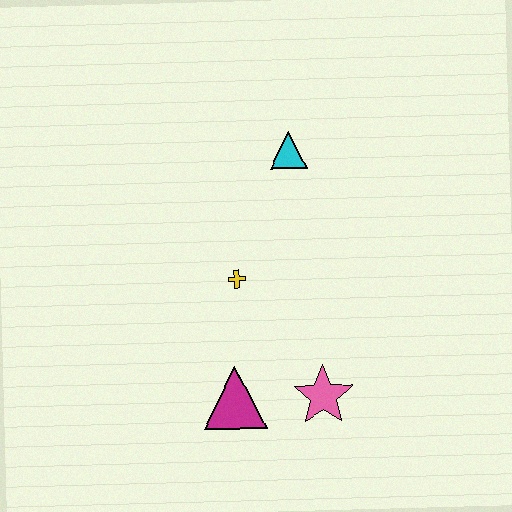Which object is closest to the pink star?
The magenta triangle is closest to the pink star.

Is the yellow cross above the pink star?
Yes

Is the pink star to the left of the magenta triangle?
No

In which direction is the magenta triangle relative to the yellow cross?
The magenta triangle is below the yellow cross.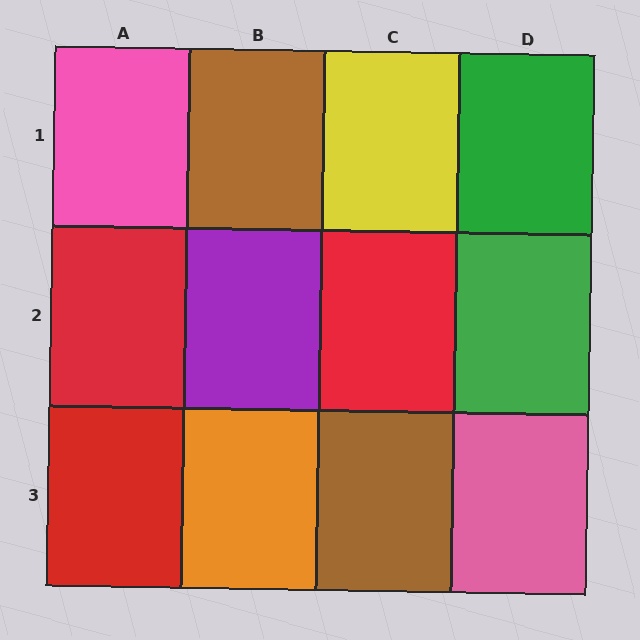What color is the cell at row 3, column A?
Red.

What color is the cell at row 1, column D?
Green.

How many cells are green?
2 cells are green.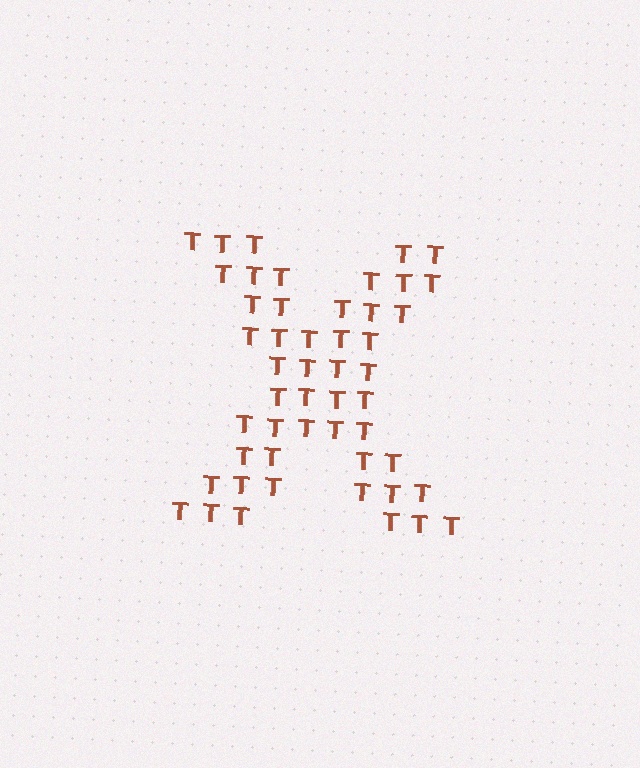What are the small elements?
The small elements are letter T's.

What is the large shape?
The large shape is the letter X.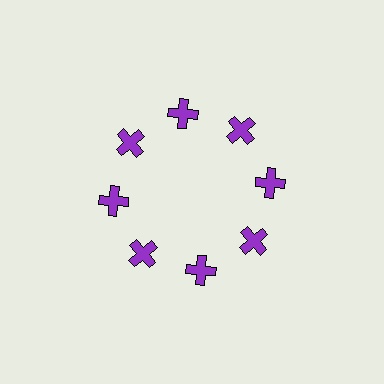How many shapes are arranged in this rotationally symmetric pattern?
There are 8 shapes, arranged in 8 groups of 1.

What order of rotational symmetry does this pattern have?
This pattern has 8-fold rotational symmetry.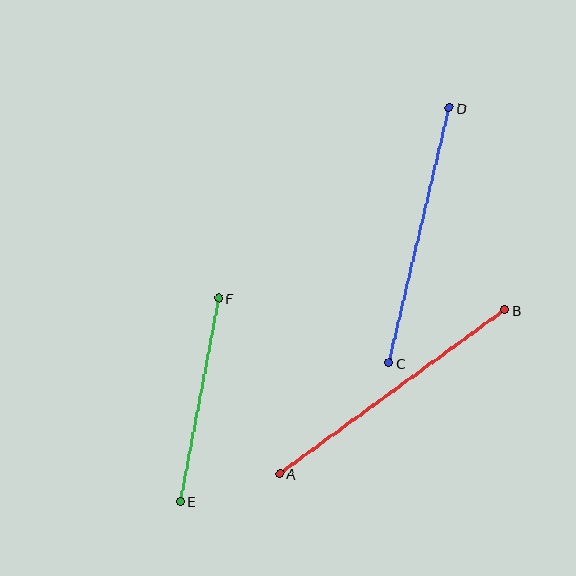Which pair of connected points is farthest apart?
Points A and B are farthest apart.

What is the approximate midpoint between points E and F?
The midpoint is at approximately (200, 400) pixels.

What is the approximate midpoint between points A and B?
The midpoint is at approximately (392, 392) pixels.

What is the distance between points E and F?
The distance is approximately 207 pixels.